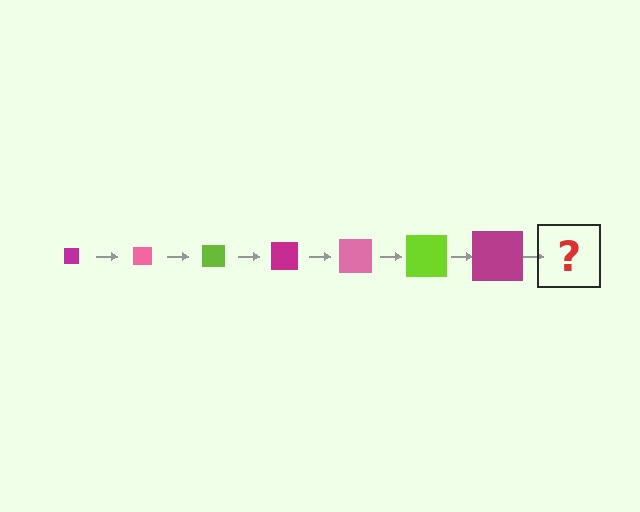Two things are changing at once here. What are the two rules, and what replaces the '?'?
The two rules are that the square grows larger each step and the color cycles through magenta, pink, and lime. The '?' should be a pink square, larger than the previous one.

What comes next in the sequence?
The next element should be a pink square, larger than the previous one.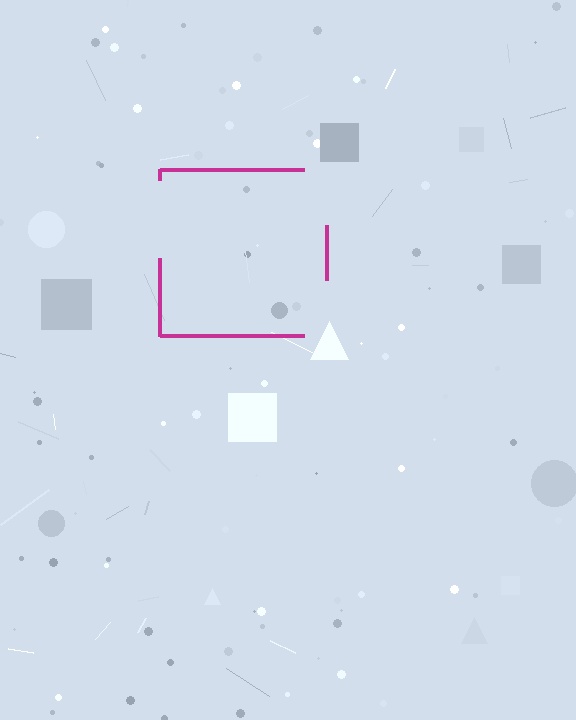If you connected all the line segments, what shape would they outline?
They would outline a square.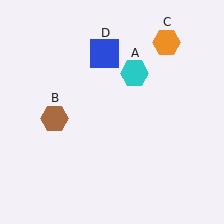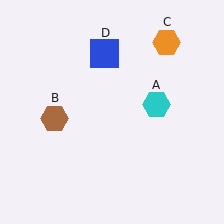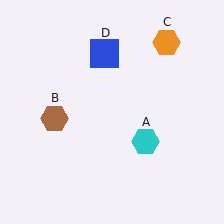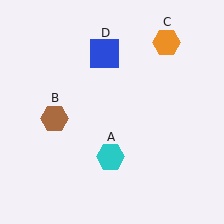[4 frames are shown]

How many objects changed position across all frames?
1 object changed position: cyan hexagon (object A).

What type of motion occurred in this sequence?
The cyan hexagon (object A) rotated clockwise around the center of the scene.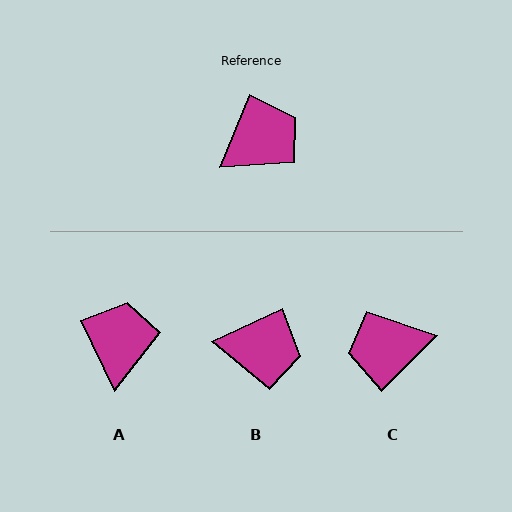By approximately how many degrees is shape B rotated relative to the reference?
Approximately 43 degrees clockwise.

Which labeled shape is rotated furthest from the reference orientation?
C, about 157 degrees away.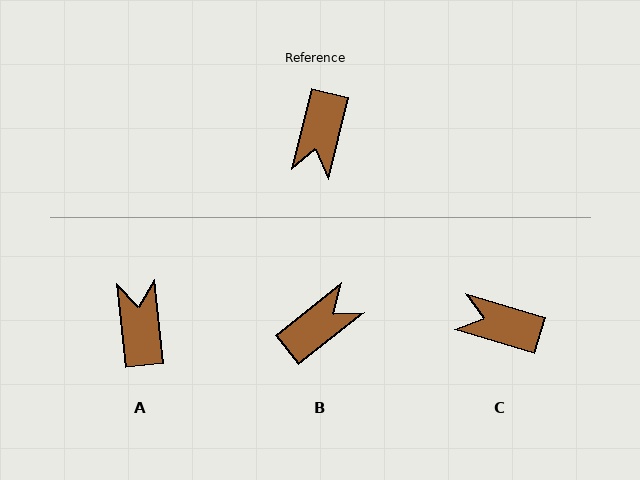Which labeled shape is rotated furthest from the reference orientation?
A, about 160 degrees away.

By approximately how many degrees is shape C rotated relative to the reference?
Approximately 93 degrees clockwise.